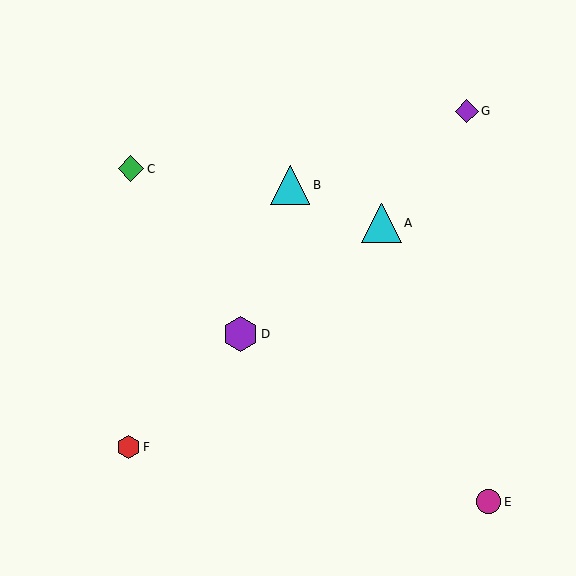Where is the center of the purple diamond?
The center of the purple diamond is at (467, 111).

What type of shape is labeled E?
Shape E is a magenta circle.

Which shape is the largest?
The cyan triangle (labeled A) is the largest.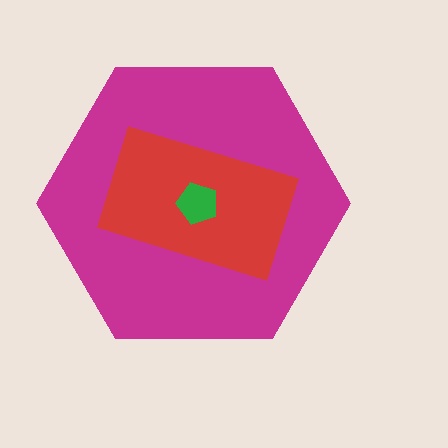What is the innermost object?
The green pentagon.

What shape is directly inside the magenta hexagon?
The red rectangle.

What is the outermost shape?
The magenta hexagon.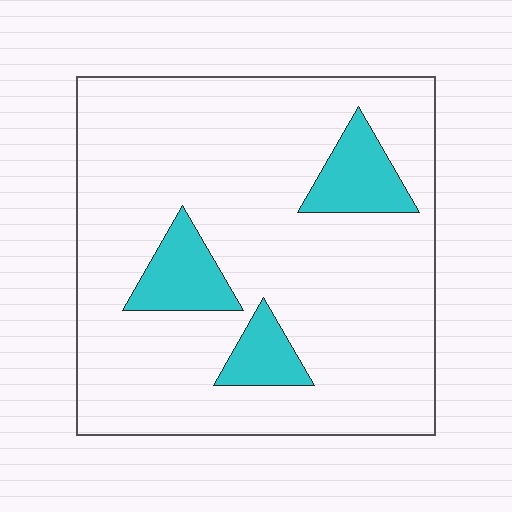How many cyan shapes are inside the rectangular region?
3.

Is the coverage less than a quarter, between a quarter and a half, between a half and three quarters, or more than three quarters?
Less than a quarter.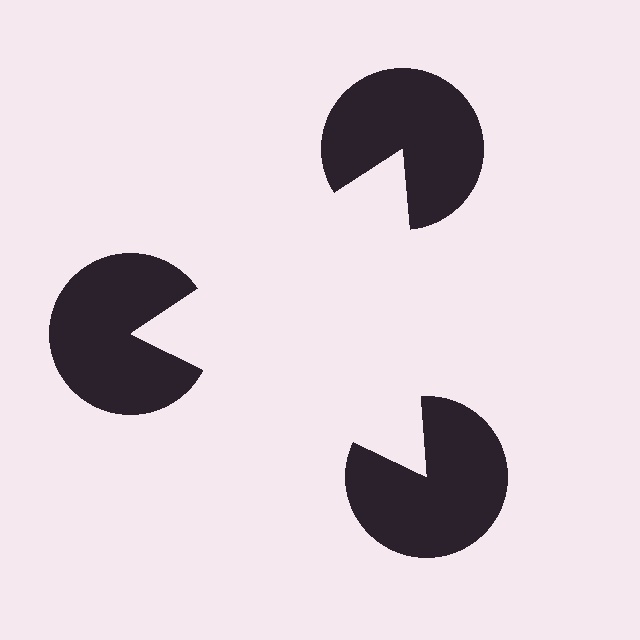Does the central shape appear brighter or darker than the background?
It typically appears slightly brighter than the background, even though no actual brightness change is drawn.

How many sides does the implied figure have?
3 sides.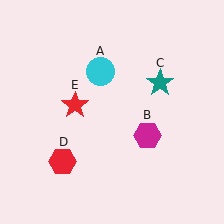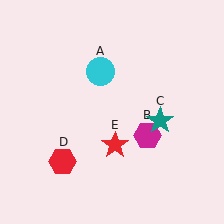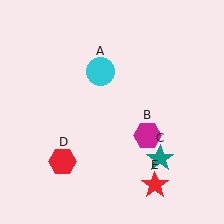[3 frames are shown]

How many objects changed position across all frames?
2 objects changed position: teal star (object C), red star (object E).